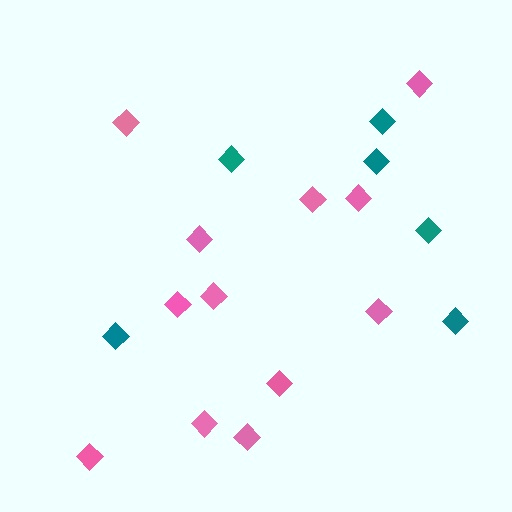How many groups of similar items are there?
There are 2 groups: one group of pink diamonds (12) and one group of teal diamonds (6).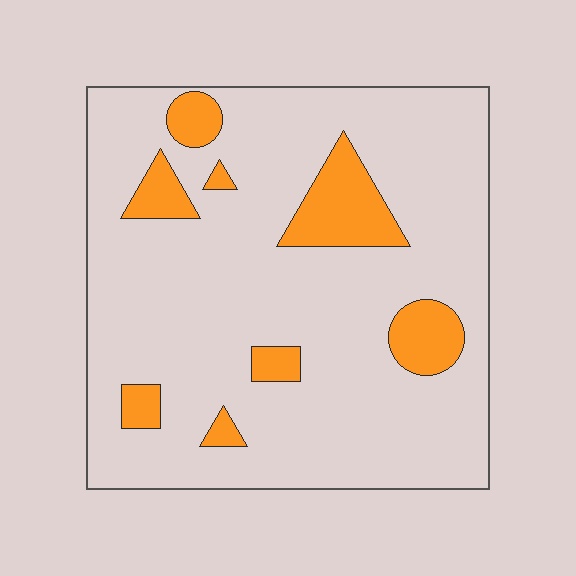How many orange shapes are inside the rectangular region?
8.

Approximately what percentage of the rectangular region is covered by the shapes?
Approximately 15%.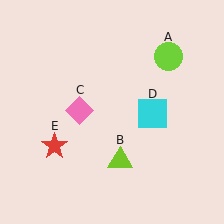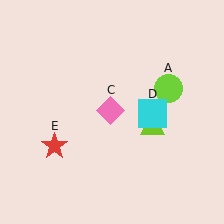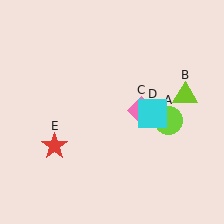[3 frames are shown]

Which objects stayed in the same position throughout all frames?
Cyan square (object D) and red star (object E) remained stationary.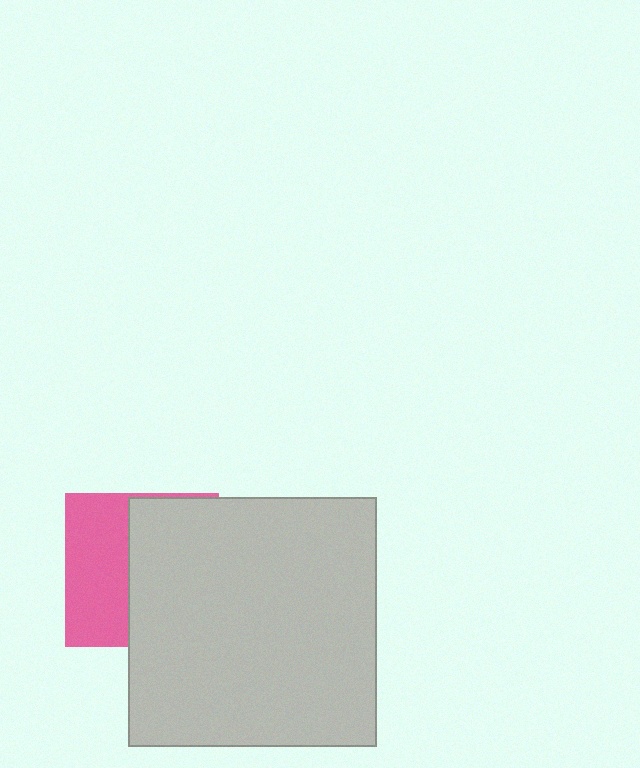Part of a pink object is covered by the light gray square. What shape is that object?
It is a square.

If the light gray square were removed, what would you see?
You would see the complete pink square.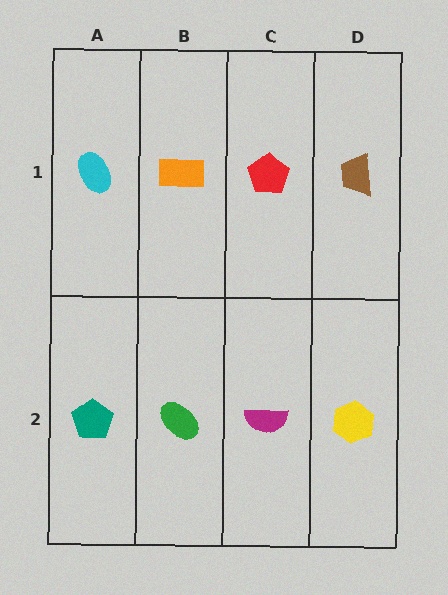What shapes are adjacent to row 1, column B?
A green ellipse (row 2, column B), a cyan ellipse (row 1, column A), a red pentagon (row 1, column C).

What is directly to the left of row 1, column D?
A red pentagon.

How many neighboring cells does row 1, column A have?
2.